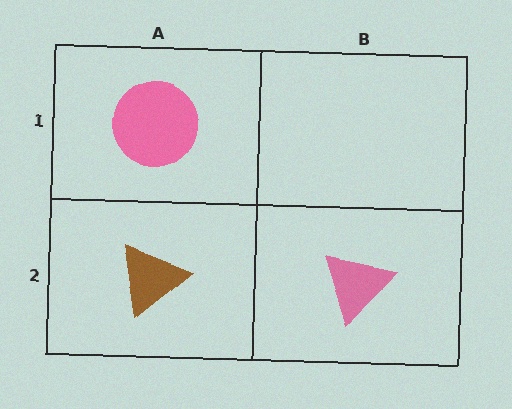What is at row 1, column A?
A pink circle.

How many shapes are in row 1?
1 shape.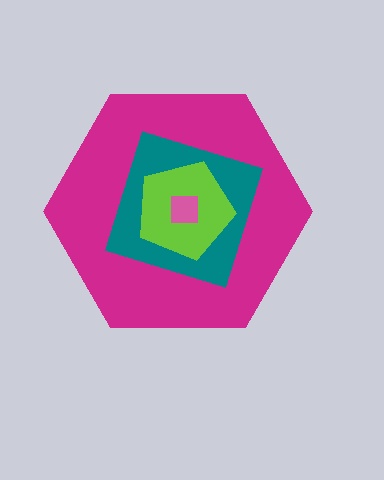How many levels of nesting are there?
4.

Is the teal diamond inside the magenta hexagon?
Yes.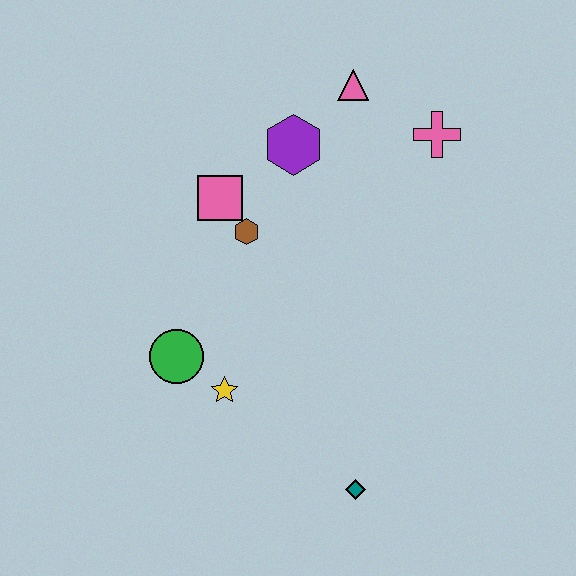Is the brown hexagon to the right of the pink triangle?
No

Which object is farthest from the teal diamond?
The pink triangle is farthest from the teal diamond.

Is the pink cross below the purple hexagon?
No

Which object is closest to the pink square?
The brown hexagon is closest to the pink square.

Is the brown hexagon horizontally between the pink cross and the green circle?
Yes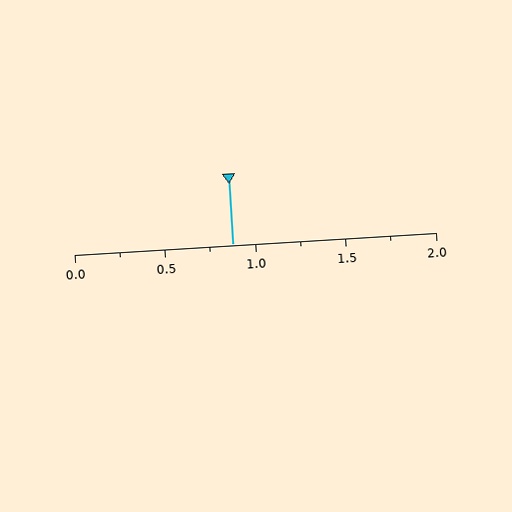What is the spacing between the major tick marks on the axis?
The major ticks are spaced 0.5 apart.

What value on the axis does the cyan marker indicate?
The marker indicates approximately 0.88.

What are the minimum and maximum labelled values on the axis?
The axis runs from 0.0 to 2.0.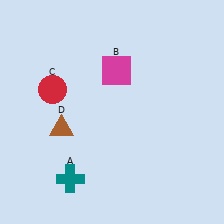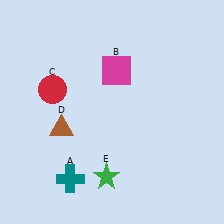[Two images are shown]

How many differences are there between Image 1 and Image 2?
There is 1 difference between the two images.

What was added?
A green star (E) was added in Image 2.